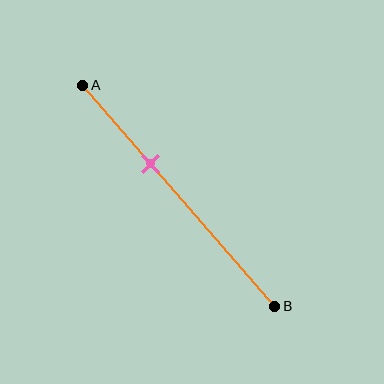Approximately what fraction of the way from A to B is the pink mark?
The pink mark is approximately 35% of the way from A to B.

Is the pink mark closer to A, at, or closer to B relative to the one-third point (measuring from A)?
The pink mark is approximately at the one-third point of segment AB.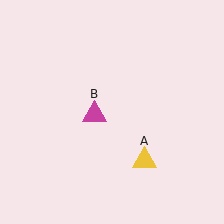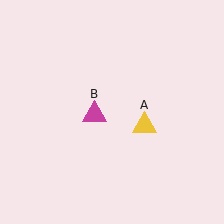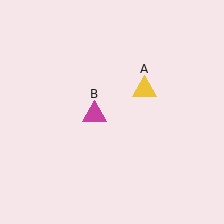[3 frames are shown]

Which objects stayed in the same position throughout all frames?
Magenta triangle (object B) remained stationary.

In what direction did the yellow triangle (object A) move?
The yellow triangle (object A) moved up.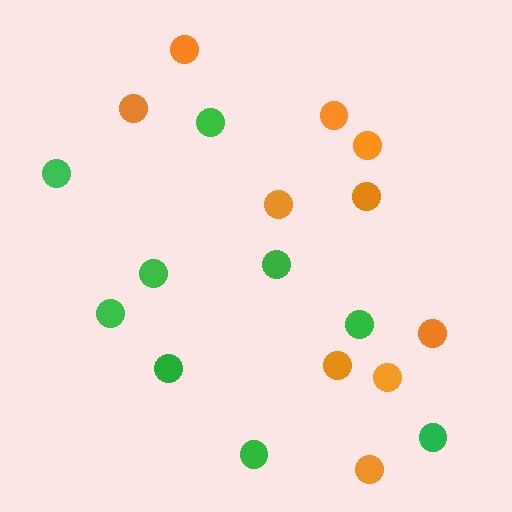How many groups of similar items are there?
There are 2 groups: one group of green circles (9) and one group of orange circles (10).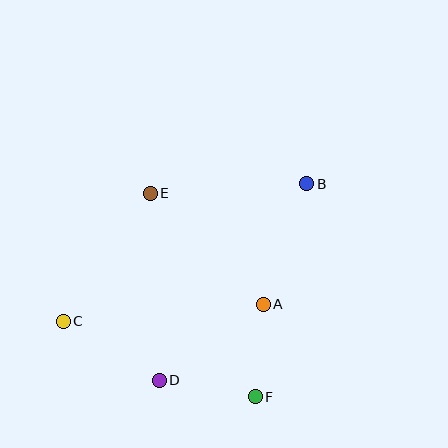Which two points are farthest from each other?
Points B and C are farthest from each other.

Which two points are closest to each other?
Points A and F are closest to each other.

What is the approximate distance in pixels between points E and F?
The distance between E and F is approximately 229 pixels.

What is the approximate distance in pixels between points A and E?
The distance between A and E is approximately 159 pixels.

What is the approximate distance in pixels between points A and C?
The distance between A and C is approximately 200 pixels.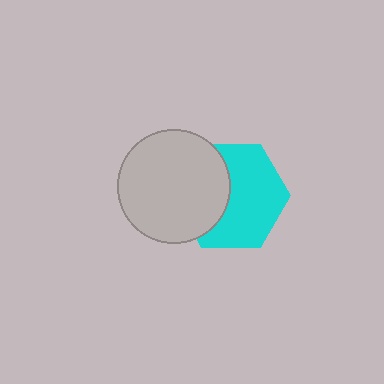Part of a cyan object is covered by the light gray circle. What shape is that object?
It is a hexagon.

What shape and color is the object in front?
The object in front is a light gray circle.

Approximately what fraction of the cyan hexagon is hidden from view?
Roughly 39% of the cyan hexagon is hidden behind the light gray circle.